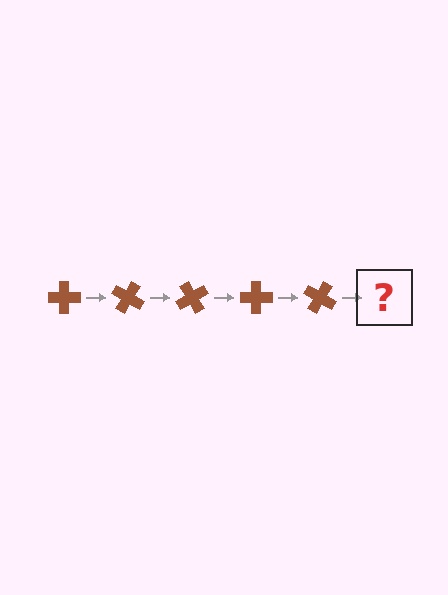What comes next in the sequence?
The next element should be a brown cross rotated 150 degrees.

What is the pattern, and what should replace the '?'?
The pattern is that the cross rotates 30 degrees each step. The '?' should be a brown cross rotated 150 degrees.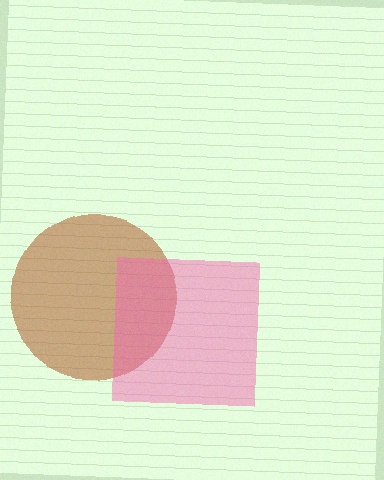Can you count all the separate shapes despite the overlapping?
Yes, there are 2 separate shapes.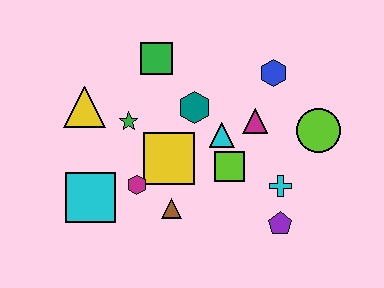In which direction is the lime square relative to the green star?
The lime square is to the right of the green star.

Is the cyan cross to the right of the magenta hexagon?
Yes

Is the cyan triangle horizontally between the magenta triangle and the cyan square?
Yes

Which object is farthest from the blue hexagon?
The cyan square is farthest from the blue hexagon.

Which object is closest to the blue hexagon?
The magenta triangle is closest to the blue hexagon.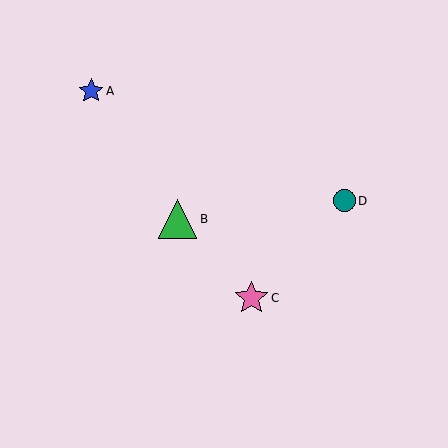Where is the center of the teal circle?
The center of the teal circle is at (344, 201).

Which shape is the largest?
The green triangle (labeled B) is the largest.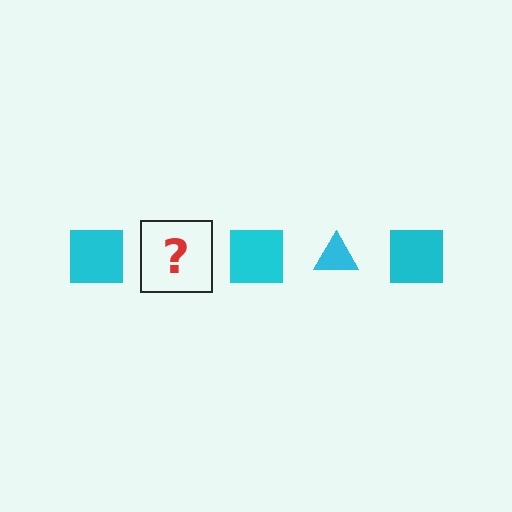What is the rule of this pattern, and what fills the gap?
The rule is that the pattern cycles through square, triangle shapes in cyan. The gap should be filled with a cyan triangle.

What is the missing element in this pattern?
The missing element is a cyan triangle.